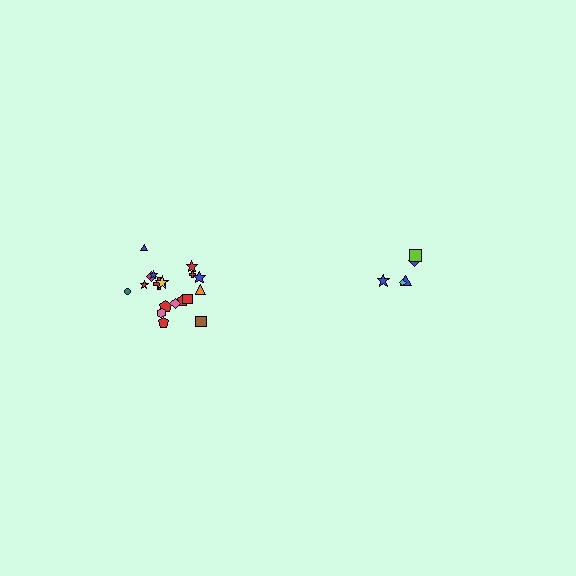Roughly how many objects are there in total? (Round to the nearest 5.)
Roughly 25 objects in total.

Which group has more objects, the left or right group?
The left group.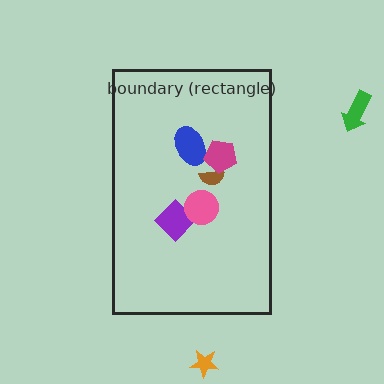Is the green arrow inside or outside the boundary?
Outside.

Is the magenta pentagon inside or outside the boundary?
Inside.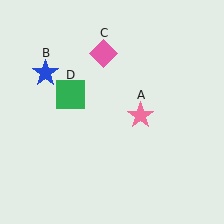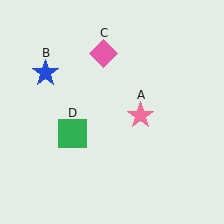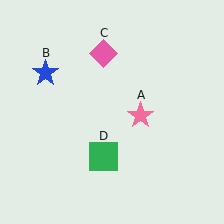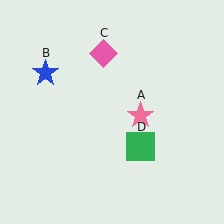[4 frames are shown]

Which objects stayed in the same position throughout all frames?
Pink star (object A) and blue star (object B) and pink diamond (object C) remained stationary.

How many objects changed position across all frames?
1 object changed position: green square (object D).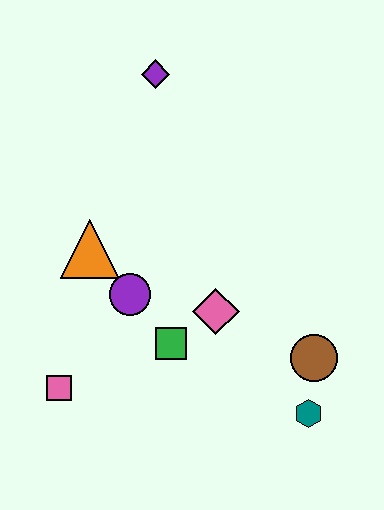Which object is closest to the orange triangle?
The purple circle is closest to the orange triangle.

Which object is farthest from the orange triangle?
The teal hexagon is farthest from the orange triangle.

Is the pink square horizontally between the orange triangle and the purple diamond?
No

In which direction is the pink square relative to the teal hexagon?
The pink square is to the left of the teal hexagon.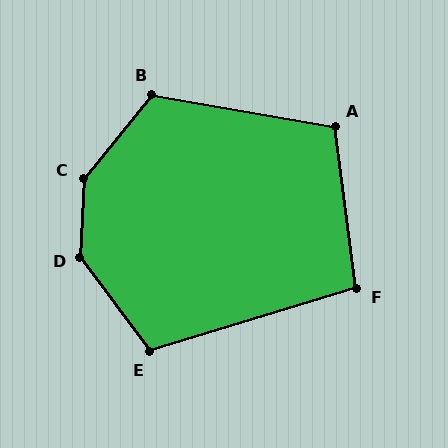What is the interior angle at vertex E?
Approximately 109 degrees (obtuse).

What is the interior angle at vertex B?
Approximately 120 degrees (obtuse).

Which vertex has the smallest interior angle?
F, at approximately 99 degrees.